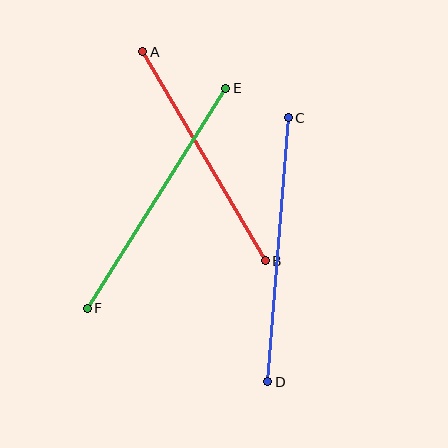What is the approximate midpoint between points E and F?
The midpoint is at approximately (156, 198) pixels.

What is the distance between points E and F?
The distance is approximately 260 pixels.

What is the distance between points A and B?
The distance is approximately 242 pixels.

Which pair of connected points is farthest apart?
Points C and D are farthest apart.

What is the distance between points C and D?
The distance is approximately 265 pixels.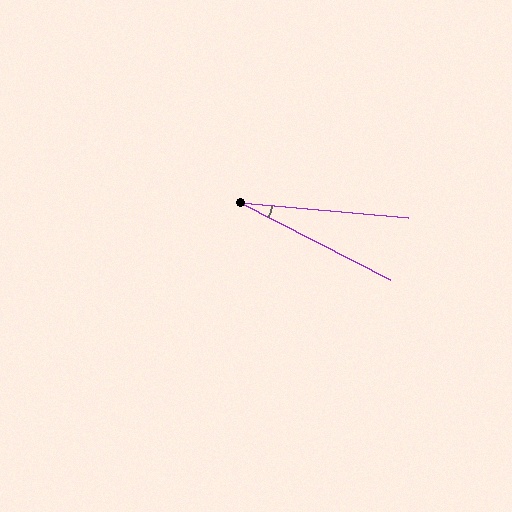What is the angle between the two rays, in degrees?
Approximately 22 degrees.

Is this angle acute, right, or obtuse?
It is acute.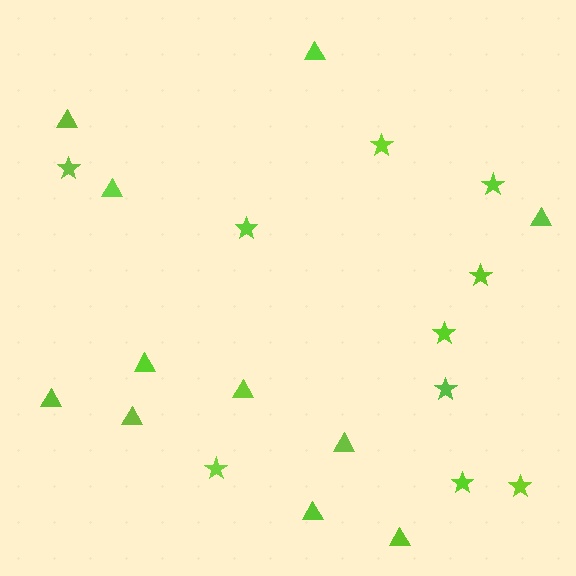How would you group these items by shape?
There are 2 groups: one group of triangles (11) and one group of stars (10).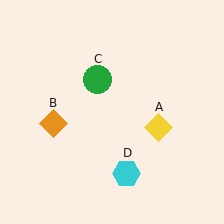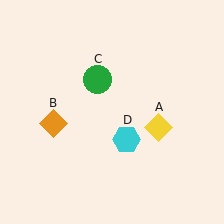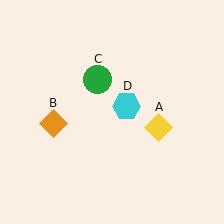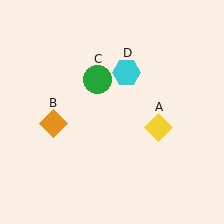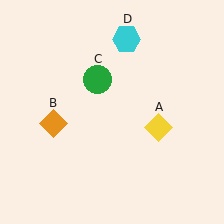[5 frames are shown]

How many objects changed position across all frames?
1 object changed position: cyan hexagon (object D).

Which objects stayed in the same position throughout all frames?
Yellow diamond (object A) and orange diamond (object B) and green circle (object C) remained stationary.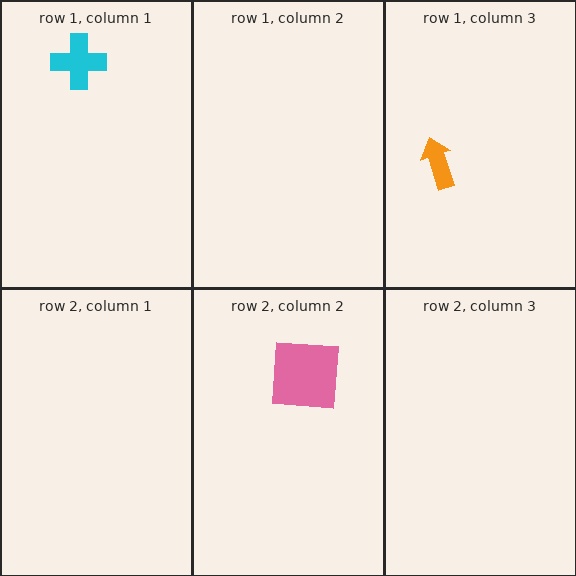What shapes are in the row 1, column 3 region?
The orange arrow.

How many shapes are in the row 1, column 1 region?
1.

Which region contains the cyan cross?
The row 1, column 1 region.